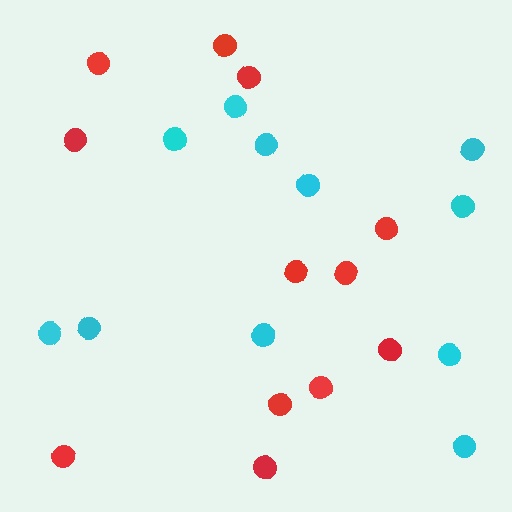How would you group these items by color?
There are 2 groups: one group of red circles (12) and one group of cyan circles (11).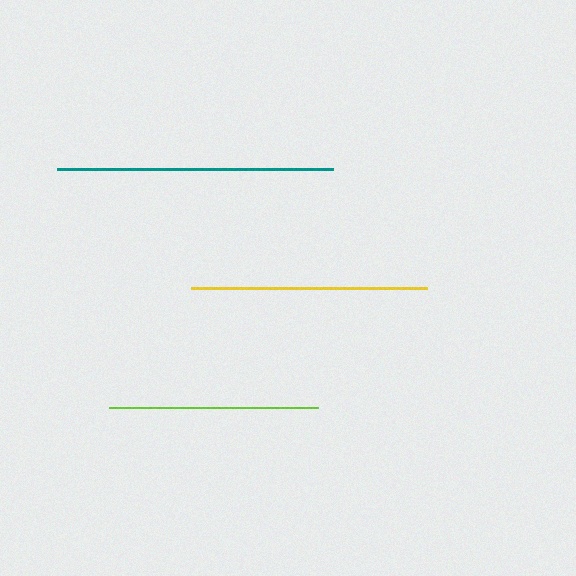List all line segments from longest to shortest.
From longest to shortest: teal, yellow, lime.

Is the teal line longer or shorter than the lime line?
The teal line is longer than the lime line.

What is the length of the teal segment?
The teal segment is approximately 277 pixels long.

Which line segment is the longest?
The teal line is the longest at approximately 277 pixels.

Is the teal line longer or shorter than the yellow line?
The teal line is longer than the yellow line.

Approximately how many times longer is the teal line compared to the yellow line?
The teal line is approximately 1.2 times the length of the yellow line.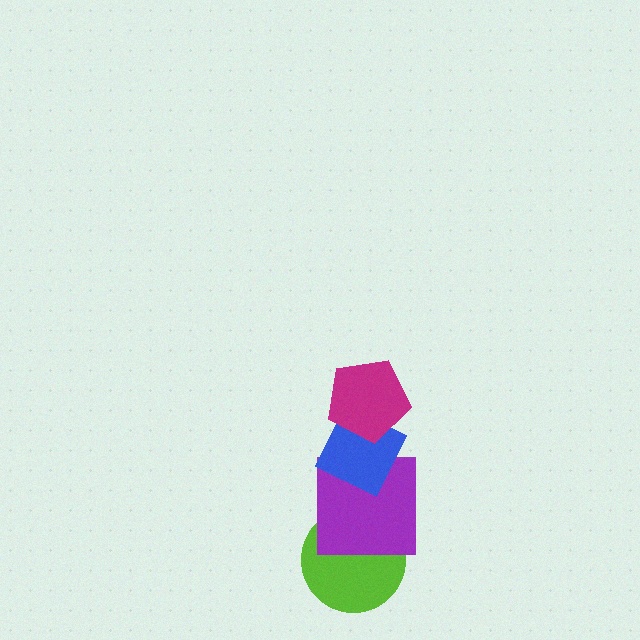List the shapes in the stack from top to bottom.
From top to bottom: the magenta pentagon, the blue diamond, the purple square, the lime circle.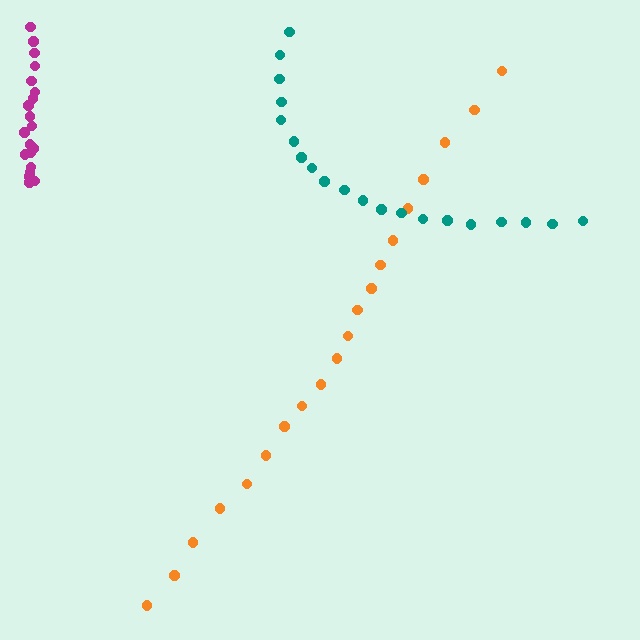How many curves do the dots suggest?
There are 3 distinct paths.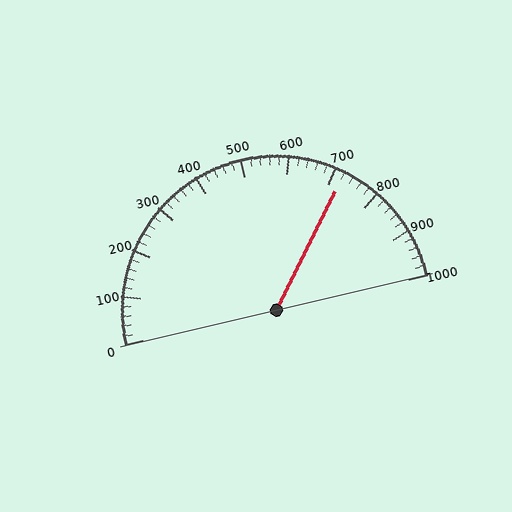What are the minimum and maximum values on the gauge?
The gauge ranges from 0 to 1000.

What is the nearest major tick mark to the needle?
The nearest major tick mark is 700.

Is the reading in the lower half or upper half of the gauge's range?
The reading is in the upper half of the range (0 to 1000).